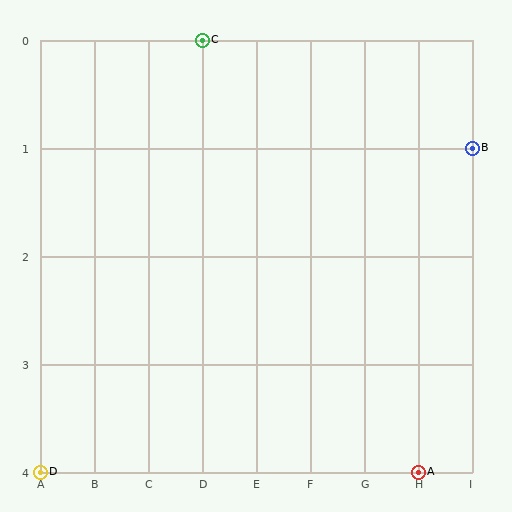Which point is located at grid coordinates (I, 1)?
Point B is at (I, 1).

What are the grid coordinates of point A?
Point A is at grid coordinates (H, 4).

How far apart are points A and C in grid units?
Points A and C are 4 columns and 4 rows apart (about 5.7 grid units diagonally).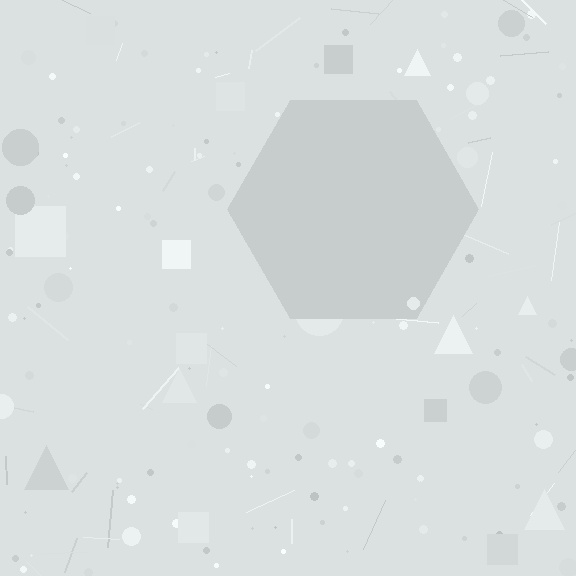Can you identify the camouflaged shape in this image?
The camouflaged shape is a hexagon.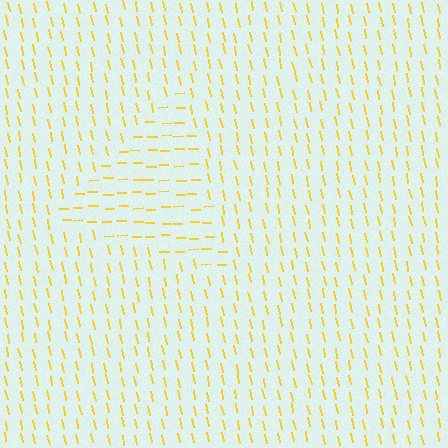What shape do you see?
I see a triangle.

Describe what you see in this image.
The image is filled with small yellow line segments. A triangle region in the image has lines oriented differently from the surrounding lines, creating a visible texture boundary.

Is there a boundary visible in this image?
Yes, there is a texture boundary formed by a change in line orientation.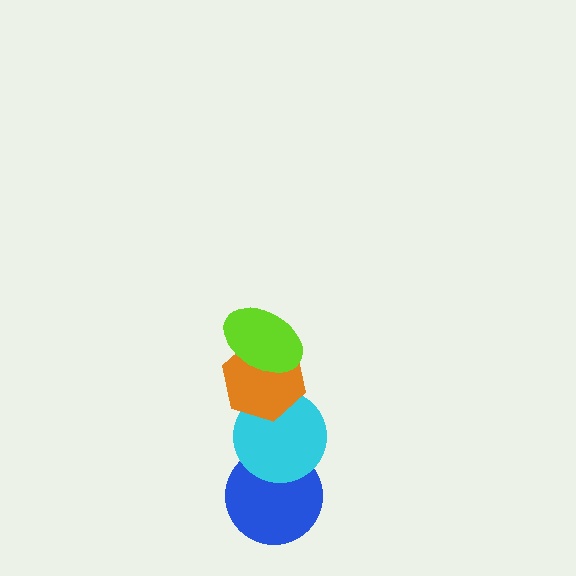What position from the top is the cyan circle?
The cyan circle is 3rd from the top.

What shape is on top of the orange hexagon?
The lime ellipse is on top of the orange hexagon.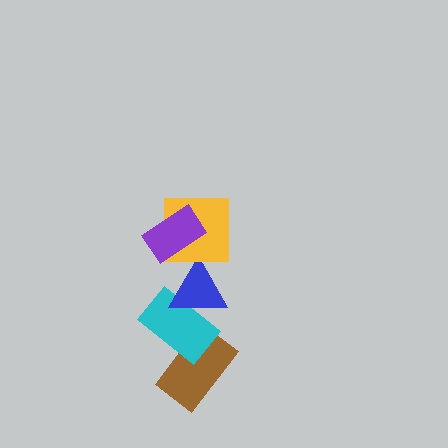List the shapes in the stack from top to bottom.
From top to bottom: the purple rectangle, the yellow square, the blue triangle, the cyan rectangle, the brown rectangle.